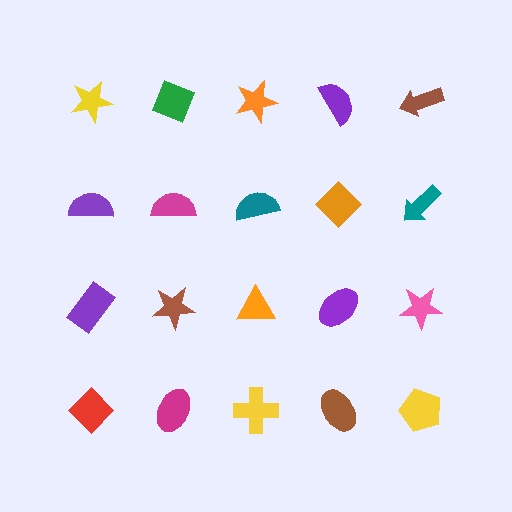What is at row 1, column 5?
A brown arrow.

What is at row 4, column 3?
A yellow cross.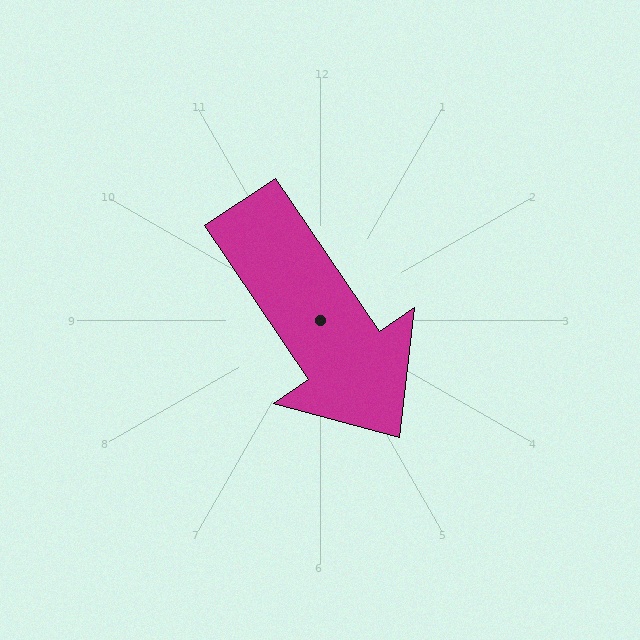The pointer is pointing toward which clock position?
Roughly 5 o'clock.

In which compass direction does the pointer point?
Southeast.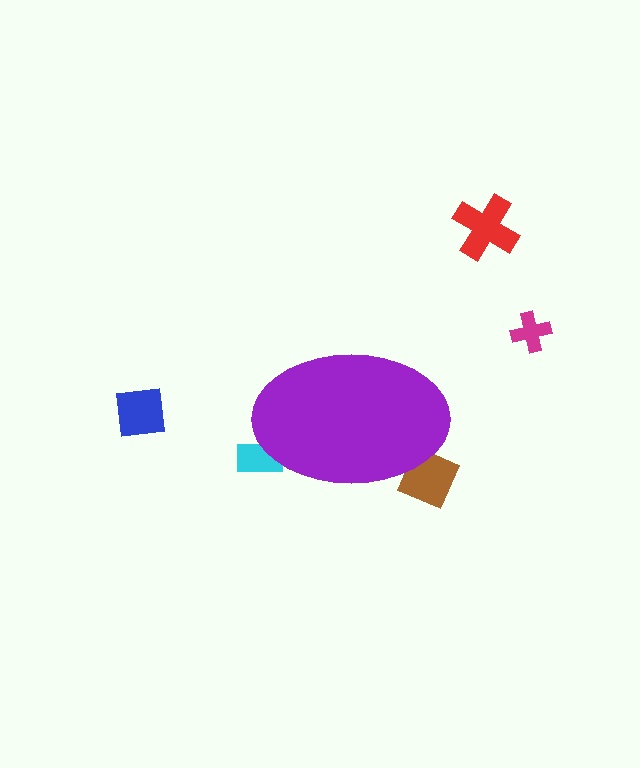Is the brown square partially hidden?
Yes, the brown square is partially hidden behind the purple ellipse.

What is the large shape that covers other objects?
A purple ellipse.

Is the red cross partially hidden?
No, the red cross is fully visible.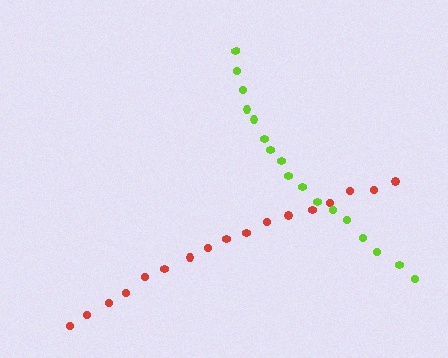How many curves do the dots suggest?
There are 2 distinct paths.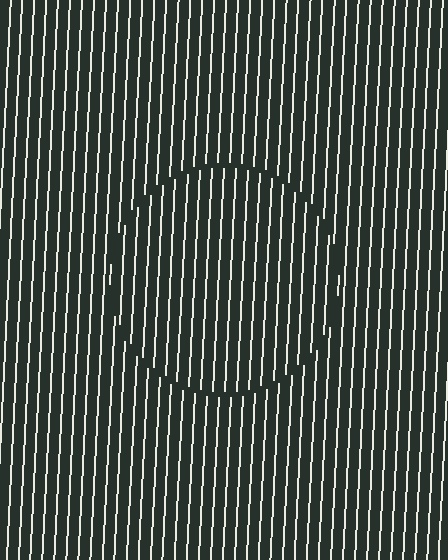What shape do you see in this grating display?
An illusory circle. The interior of the shape contains the same grating, shifted by half a period — the contour is defined by the phase discontinuity where line-ends from the inner and outer gratings abut.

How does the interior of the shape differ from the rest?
The interior of the shape contains the same grating, shifted by half a period — the contour is defined by the phase discontinuity where line-ends from the inner and outer gratings abut.